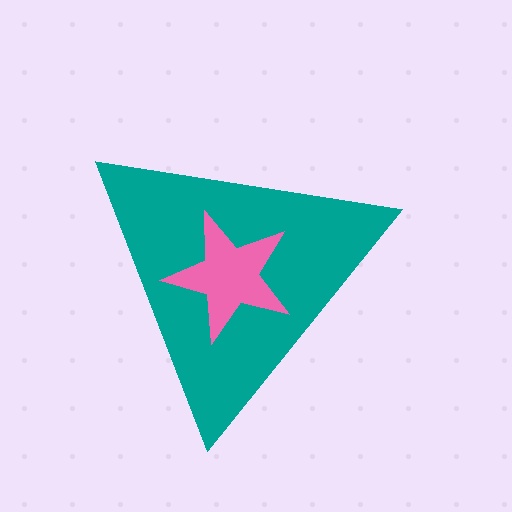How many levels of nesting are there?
2.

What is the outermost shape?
The teal triangle.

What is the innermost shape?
The pink star.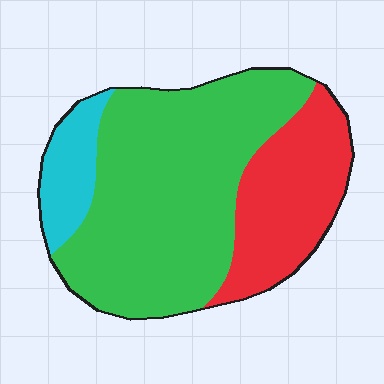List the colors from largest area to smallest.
From largest to smallest: green, red, cyan.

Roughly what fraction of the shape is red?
Red takes up about one quarter (1/4) of the shape.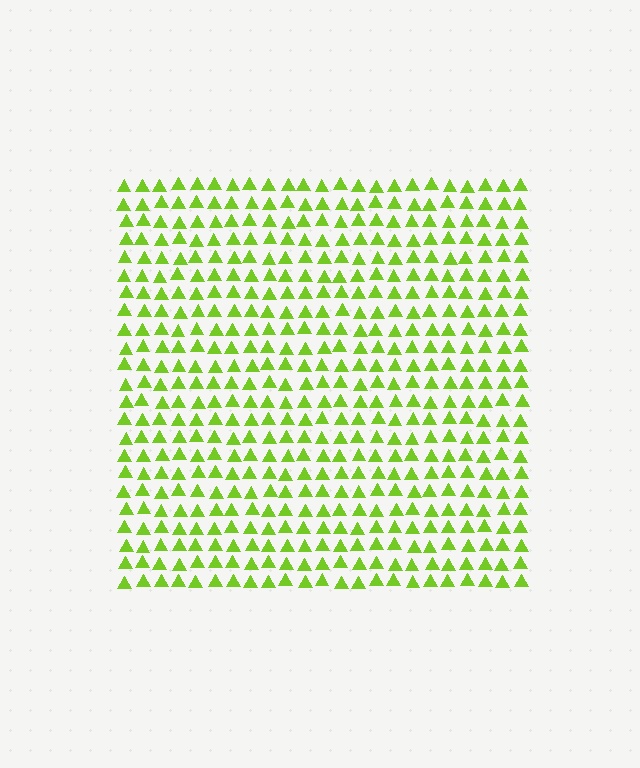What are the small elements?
The small elements are triangles.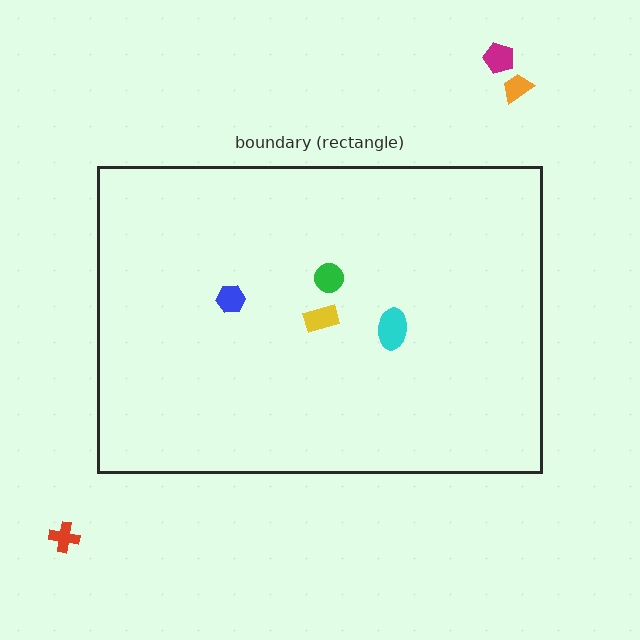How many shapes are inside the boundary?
4 inside, 3 outside.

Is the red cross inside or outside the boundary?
Outside.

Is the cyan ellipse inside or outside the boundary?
Inside.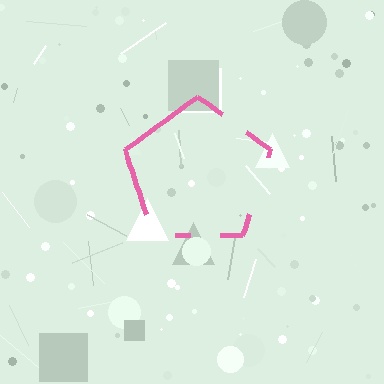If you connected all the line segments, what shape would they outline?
They would outline a pentagon.